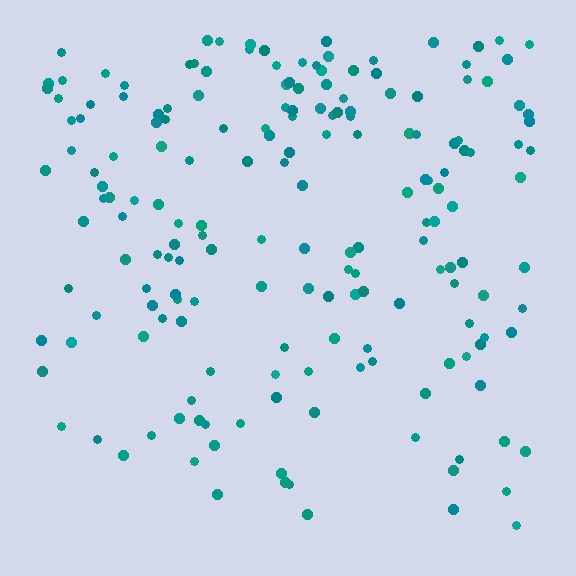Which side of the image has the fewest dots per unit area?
The bottom.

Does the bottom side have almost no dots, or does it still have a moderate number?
Still a moderate number, just noticeably fewer than the top.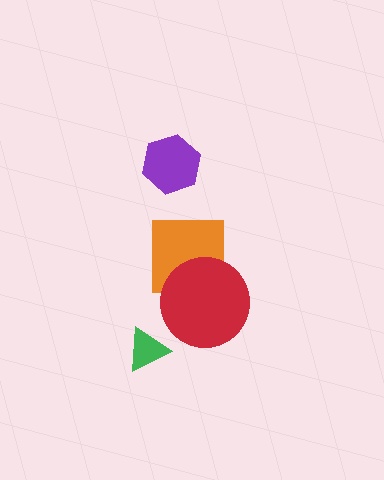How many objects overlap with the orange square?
1 object overlaps with the orange square.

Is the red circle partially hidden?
No, no other shape covers it.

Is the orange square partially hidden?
Yes, it is partially covered by another shape.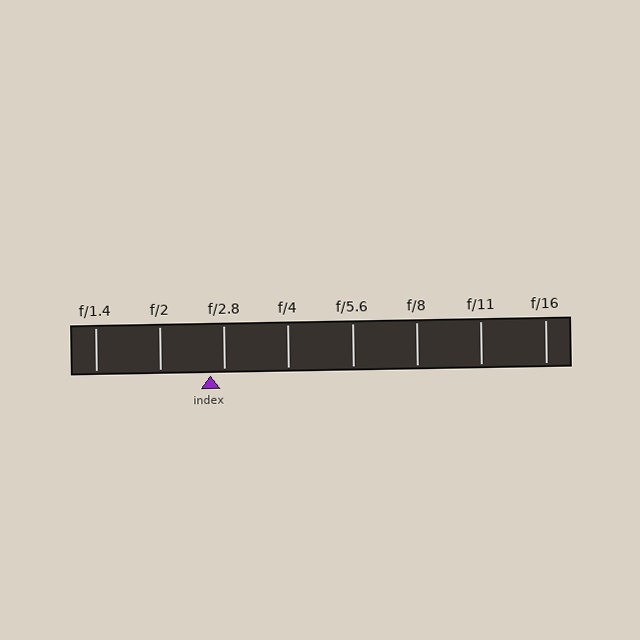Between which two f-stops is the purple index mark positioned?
The index mark is between f/2 and f/2.8.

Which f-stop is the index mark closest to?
The index mark is closest to f/2.8.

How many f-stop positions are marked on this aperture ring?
There are 8 f-stop positions marked.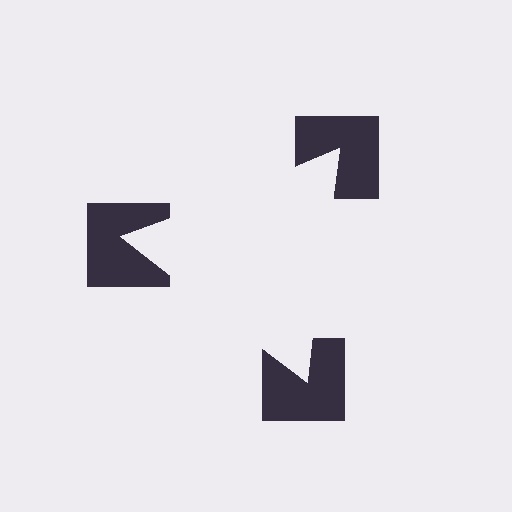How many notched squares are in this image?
There are 3 — one at each vertex of the illusory triangle.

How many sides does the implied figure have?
3 sides.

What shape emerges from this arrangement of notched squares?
An illusory triangle — its edges are inferred from the aligned wedge cuts in the notched squares, not physically drawn.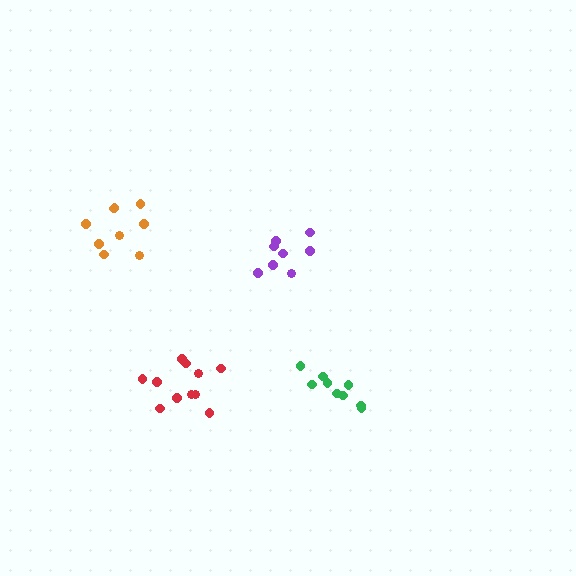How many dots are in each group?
Group 1: 8 dots, Group 2: 9 dots, Group 3: 11 dots, Group 4: 9 dots (37 total).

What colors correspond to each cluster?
The clusters are colored: purple, green, red, orange.